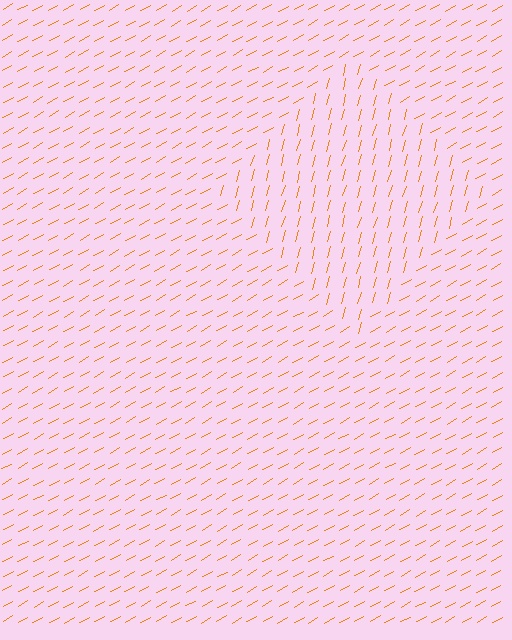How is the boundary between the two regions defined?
The boundary is defined purely by a change in line orientation (approximately 45 degrees difference). All lines are the same color and thickness.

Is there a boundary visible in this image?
Yes, there is a texture boundary formed by a change in line orientation.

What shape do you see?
I see a diamond.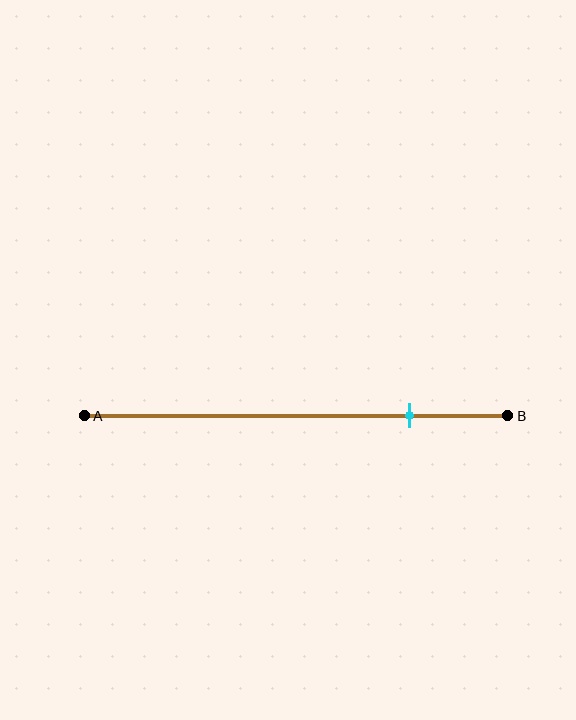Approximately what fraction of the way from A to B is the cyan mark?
The cyan mark is approximately 75% of the way from A to B.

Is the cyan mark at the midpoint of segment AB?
No, the mark is at about 75% from A, not at the 50% midpoint.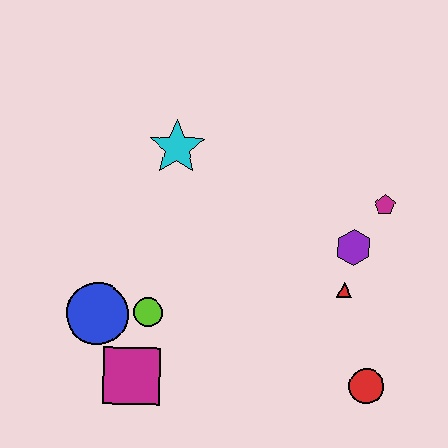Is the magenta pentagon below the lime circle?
No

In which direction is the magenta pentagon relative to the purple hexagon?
The magenta pentagon is above the purple hexagon.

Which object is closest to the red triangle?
The purple hexagon is closest to the red triangle.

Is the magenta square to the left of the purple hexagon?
Yes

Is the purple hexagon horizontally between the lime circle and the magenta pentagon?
Yes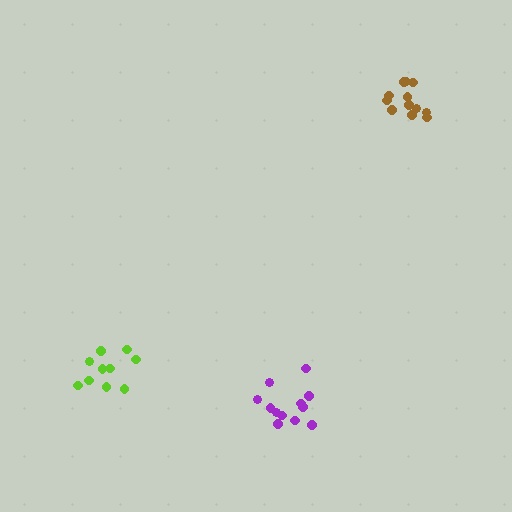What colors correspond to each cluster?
The clusters are colored: purple, lime, brown.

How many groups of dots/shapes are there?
There are 3 groups.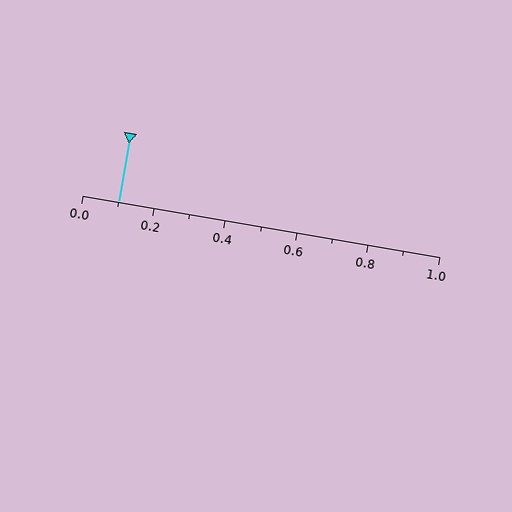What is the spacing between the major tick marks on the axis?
The major ticks are spaced 0.2 apart.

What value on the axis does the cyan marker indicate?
The marker indicates approximately 0.1.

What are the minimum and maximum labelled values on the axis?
The axis runs from 0.0 to 1.0.